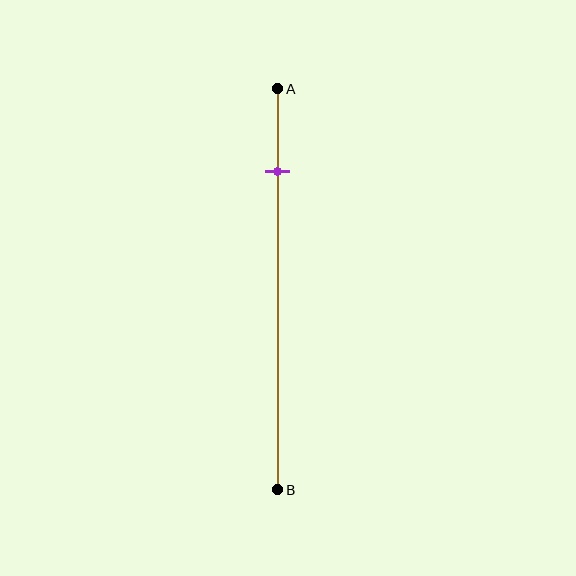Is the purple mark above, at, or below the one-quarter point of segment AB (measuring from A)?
The purple mark is above the one-quarter point of segment AB.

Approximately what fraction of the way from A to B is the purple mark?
The purple mark is approximately 20% of the way from A to B.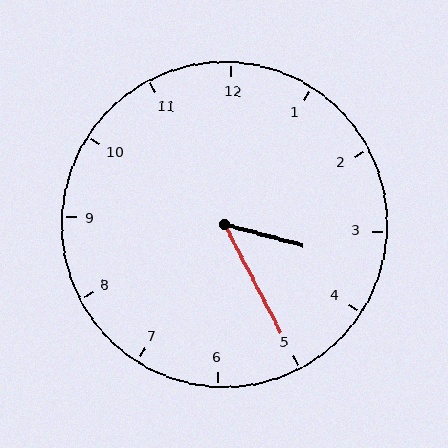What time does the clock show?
3:25.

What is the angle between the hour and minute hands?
Approximately 48 degrees.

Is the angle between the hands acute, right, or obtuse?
It is acute.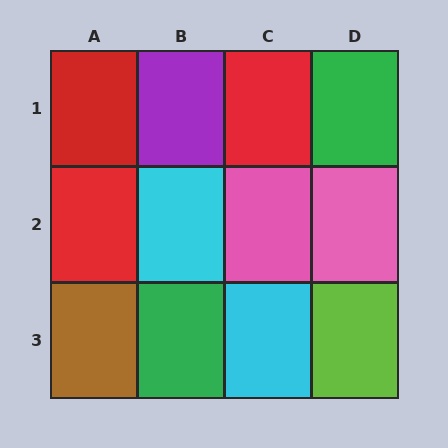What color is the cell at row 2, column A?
Red.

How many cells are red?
3 cells are red.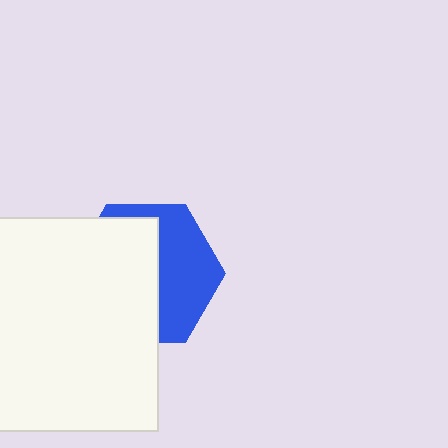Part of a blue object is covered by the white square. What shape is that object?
It is a hexagon.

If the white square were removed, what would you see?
You would see the complete blue hexagon.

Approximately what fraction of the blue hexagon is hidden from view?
Roughly 57% of the blue hexagon is hidden behind the white square.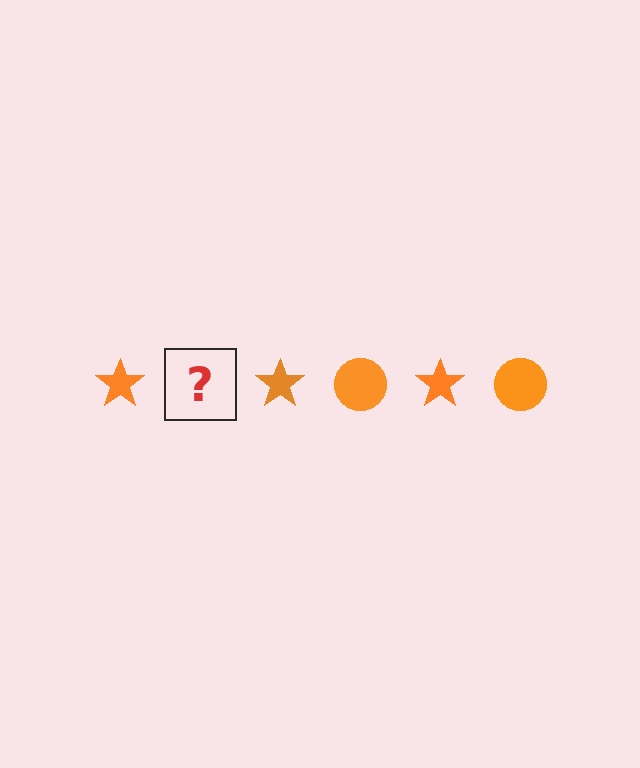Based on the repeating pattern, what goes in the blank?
The blank should be an orange circle.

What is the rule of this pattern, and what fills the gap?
The rule is that the pattern cycles through star, circle shapes in orange. The gap should be filled with an orange circle.